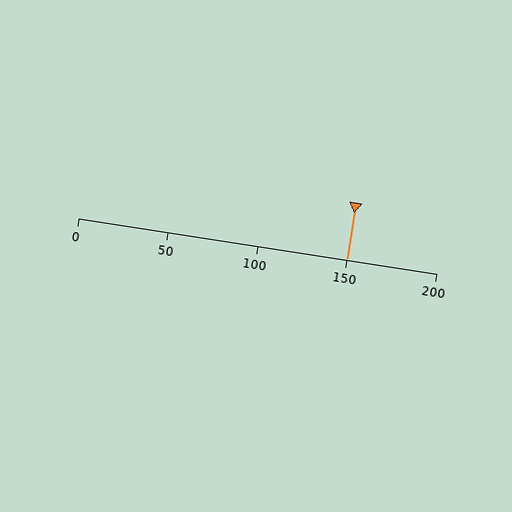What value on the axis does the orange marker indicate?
The marker indicates approximately 150.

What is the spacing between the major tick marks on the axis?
The major ticks are spaced 50 apart.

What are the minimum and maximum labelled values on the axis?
The axis runs from 0 to 200.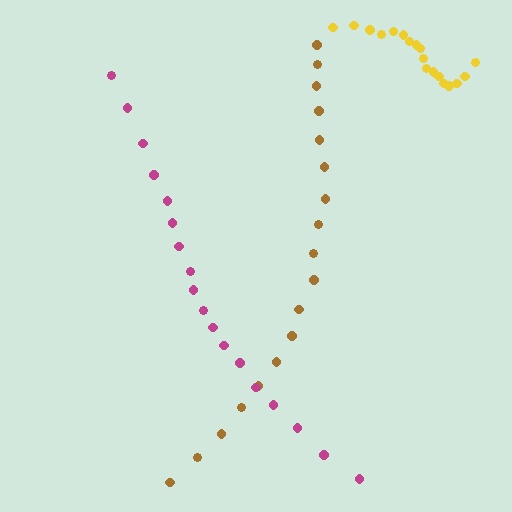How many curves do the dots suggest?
There are 3 distinct paths.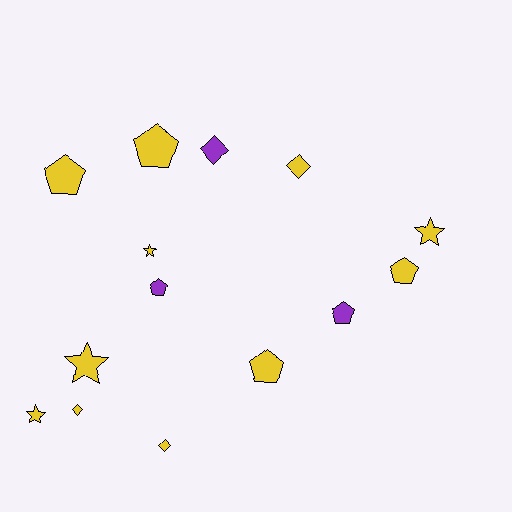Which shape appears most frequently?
Pentagon, with 6 objects.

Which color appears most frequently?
Yellow, with 11 objects.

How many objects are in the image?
There are 14 objects.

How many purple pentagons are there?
There are 2 purple pentagons.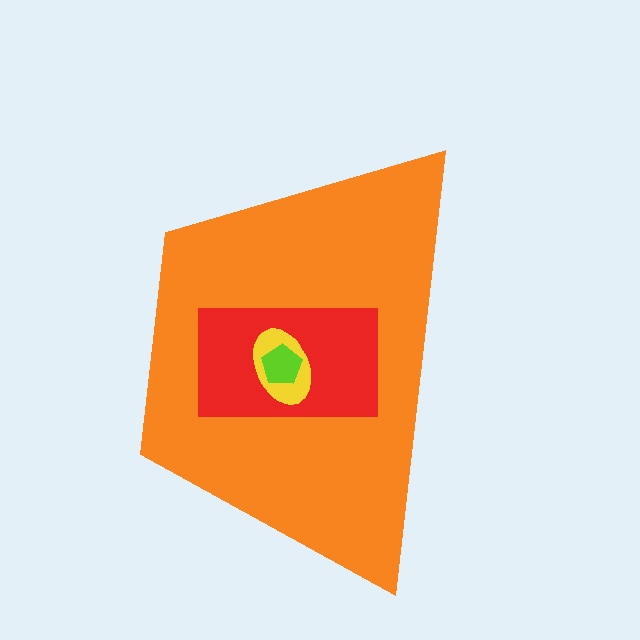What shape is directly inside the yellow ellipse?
The lime pentagon.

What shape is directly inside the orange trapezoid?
The red rectangle.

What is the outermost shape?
The orange trapezoid.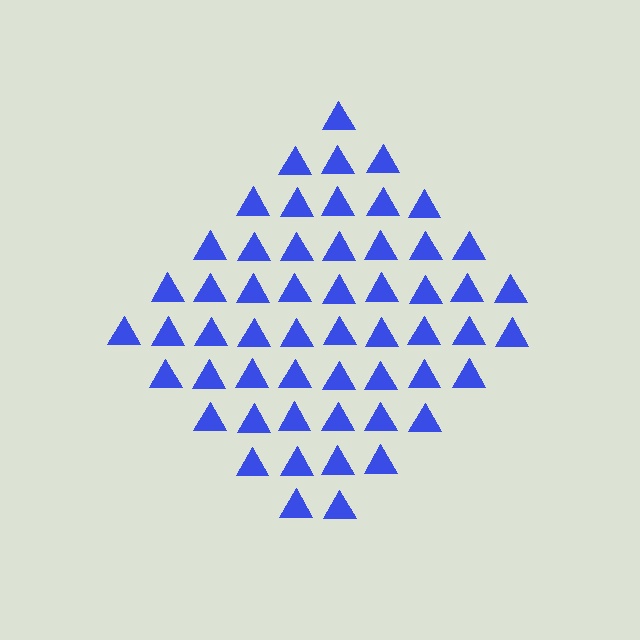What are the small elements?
The small elements are triangles.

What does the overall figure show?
The overall figure shows a diamond.